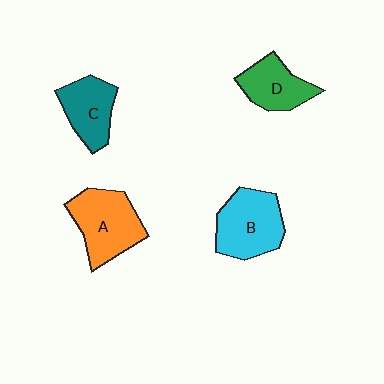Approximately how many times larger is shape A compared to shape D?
Approximately 1.4 times.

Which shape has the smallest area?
Shape D (green).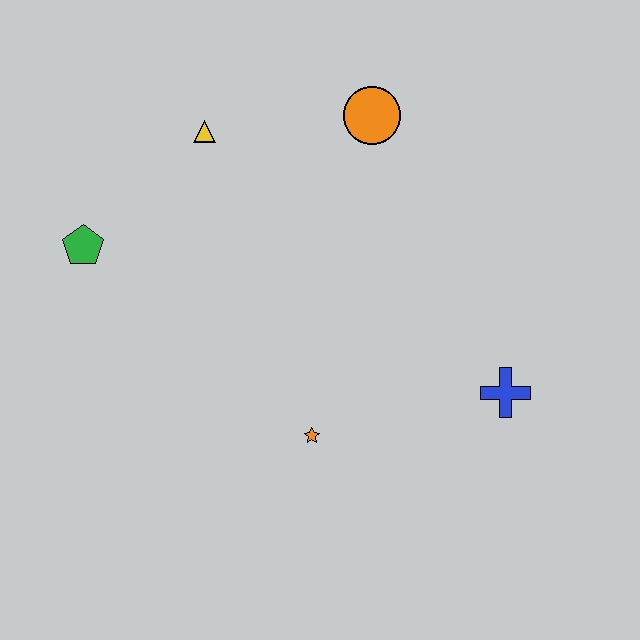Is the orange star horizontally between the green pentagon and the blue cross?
Yes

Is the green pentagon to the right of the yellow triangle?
No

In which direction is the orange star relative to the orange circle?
The orange star is below the orange circle.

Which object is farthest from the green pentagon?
The blue cross is farthest from the green pentagon.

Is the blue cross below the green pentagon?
Yes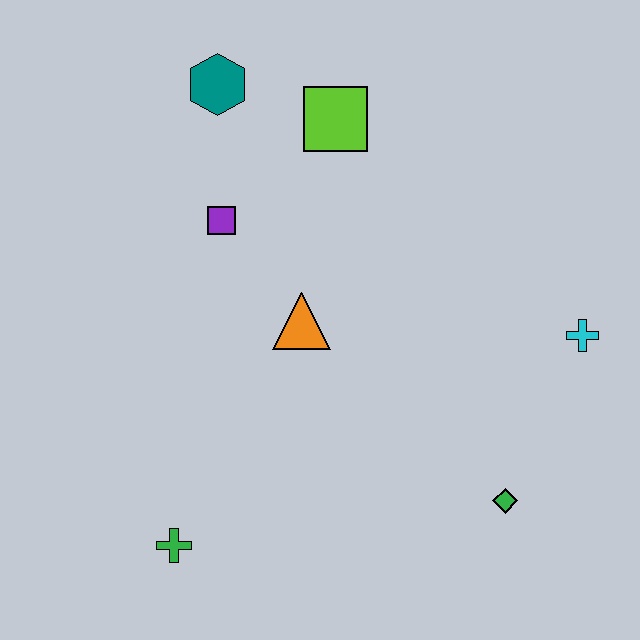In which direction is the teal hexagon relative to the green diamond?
The teal hexagon is above the green diamond.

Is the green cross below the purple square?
Yes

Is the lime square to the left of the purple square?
No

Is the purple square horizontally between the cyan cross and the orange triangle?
No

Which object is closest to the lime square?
The teal hexagon is closest to the lime square.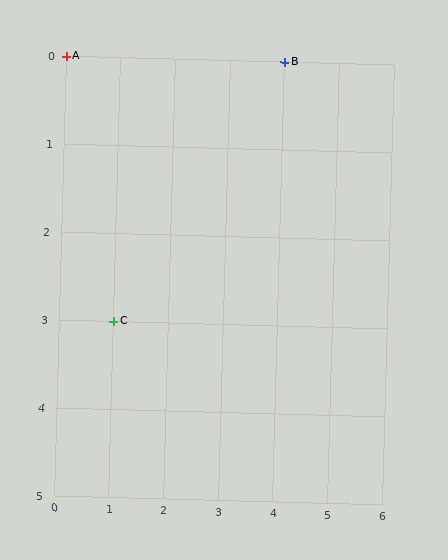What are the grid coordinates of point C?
Point C is at grid coordinates (1, 3).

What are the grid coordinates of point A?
Point A is at grid coordinates (0, 0).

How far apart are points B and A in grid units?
Points B and A are 4 columns apart.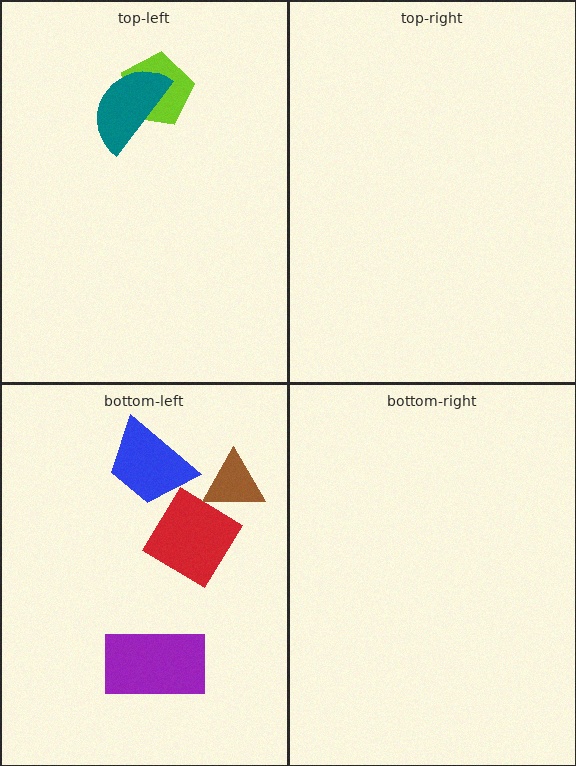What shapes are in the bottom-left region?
The red diamond, the brown triangle, the blue trapezoid, the purple rectangle.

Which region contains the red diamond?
The bottom-left region.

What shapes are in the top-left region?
The lime pentagon, the teal semicircle.